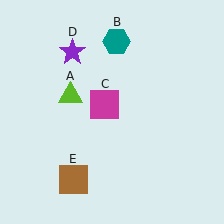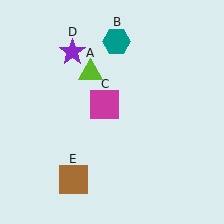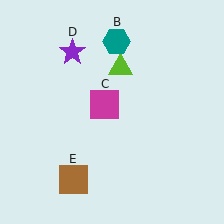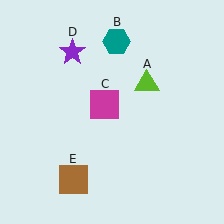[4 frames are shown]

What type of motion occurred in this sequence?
The lime triangle (object A) rotated clockwise around the center of the scene.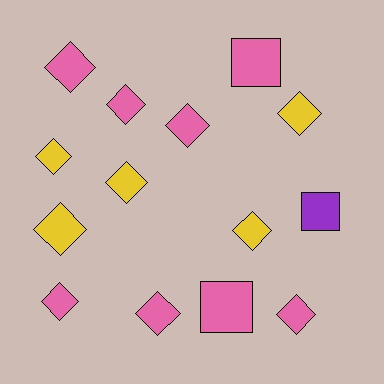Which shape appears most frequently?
Diamond, with 11 objects.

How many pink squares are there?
There are 2 pink squares.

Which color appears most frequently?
Pink, with 8 objects.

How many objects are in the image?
There are 14 objects.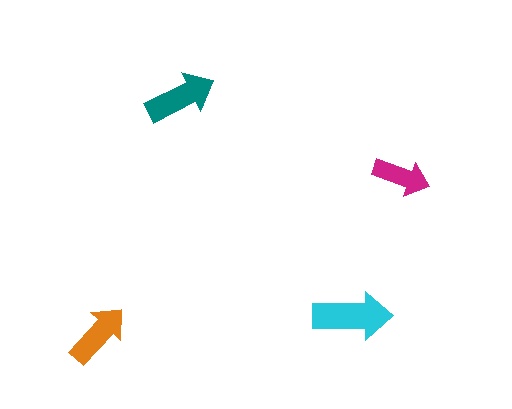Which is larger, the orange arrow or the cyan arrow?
The cyan one.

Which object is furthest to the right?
The magenta arrow is rightmost.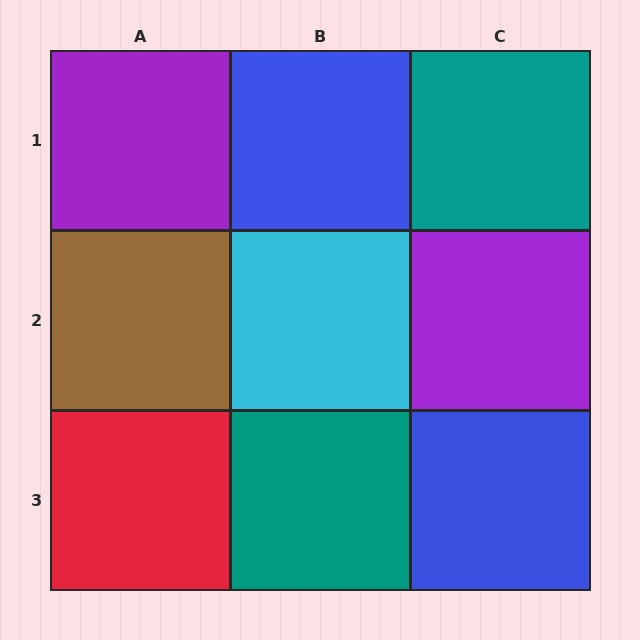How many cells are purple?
2 cells are purple.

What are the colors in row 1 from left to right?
Purple, blue, teal.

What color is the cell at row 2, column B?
Cyan.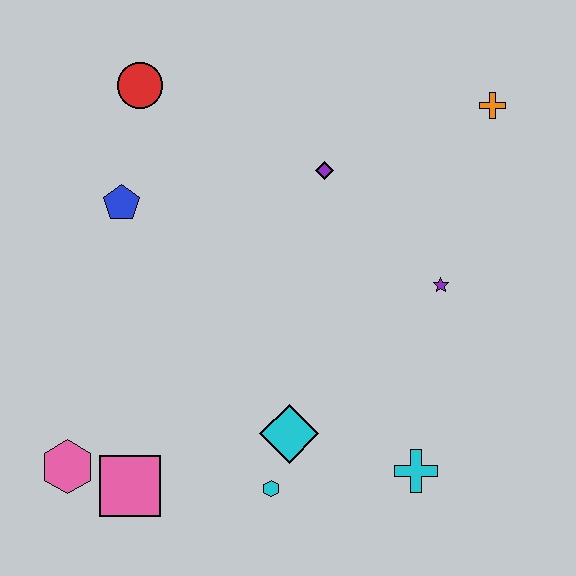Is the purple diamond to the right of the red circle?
Yes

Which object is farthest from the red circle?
The cyan cross is farthest from the red circle.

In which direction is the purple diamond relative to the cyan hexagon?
The purple diamond is above the cyan hexagon.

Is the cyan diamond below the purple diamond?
Yes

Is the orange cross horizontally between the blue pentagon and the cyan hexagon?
No